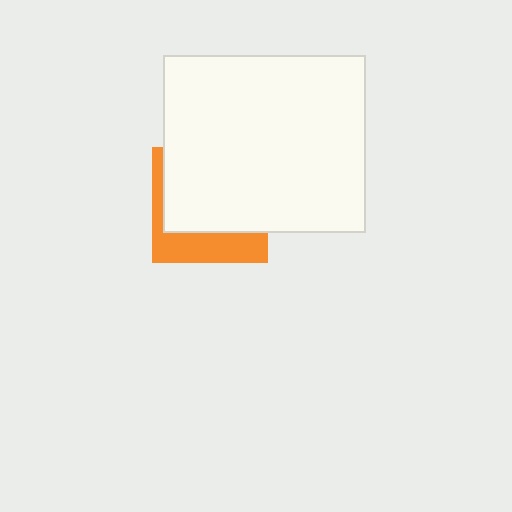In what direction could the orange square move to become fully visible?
The orange square could move down. That would shift it out from behind the white rectangle entirely.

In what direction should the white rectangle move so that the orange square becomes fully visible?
The white rectangle should move up. That is the shortest direction to clear the overlap and leave the orange square fully visible.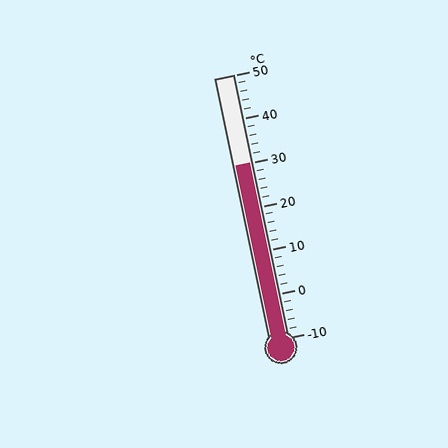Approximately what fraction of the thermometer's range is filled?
The thermometer is filled to approximately 65% of its range.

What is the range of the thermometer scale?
The thermometer scale ranges from -10°C to 50°C.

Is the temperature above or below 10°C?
The temperature is above 10°C.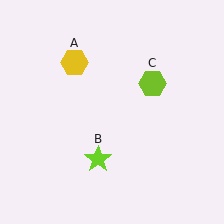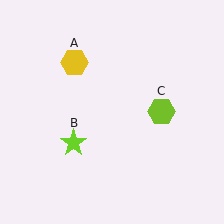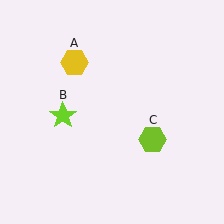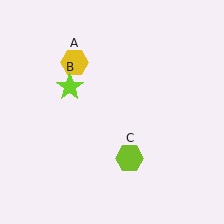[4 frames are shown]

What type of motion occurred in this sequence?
The lime star (object B), lime hexagon (object C) rotated clockwise around the center of the scene.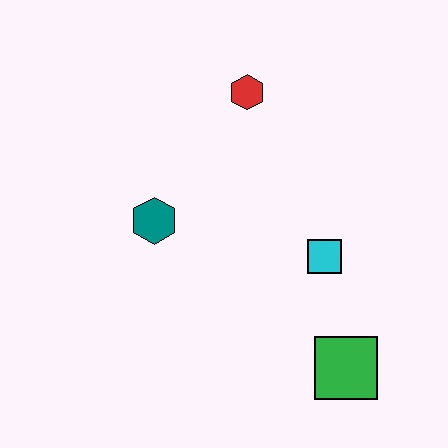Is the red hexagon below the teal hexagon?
No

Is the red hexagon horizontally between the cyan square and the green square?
No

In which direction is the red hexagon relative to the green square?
The red hexagon is above the green square.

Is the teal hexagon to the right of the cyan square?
No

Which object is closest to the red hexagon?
The teal hexagon is closest to the red hexagon.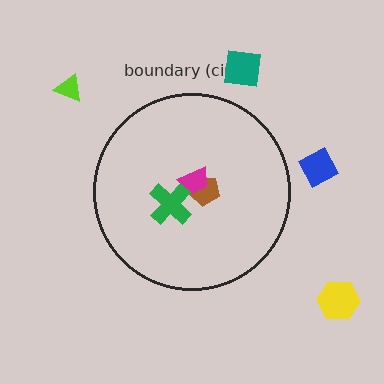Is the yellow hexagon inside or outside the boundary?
Outside.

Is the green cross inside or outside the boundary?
Inside.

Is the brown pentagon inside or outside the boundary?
Inside.